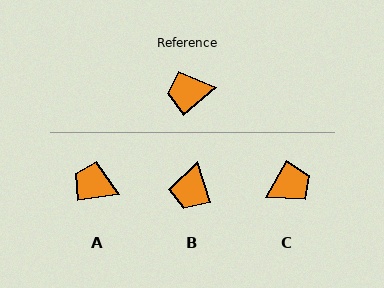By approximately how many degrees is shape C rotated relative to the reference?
Approximately 161 degrees clockwise.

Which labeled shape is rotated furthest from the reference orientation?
C, about 161 degrees away.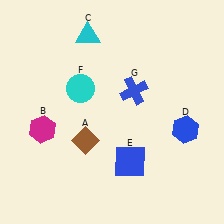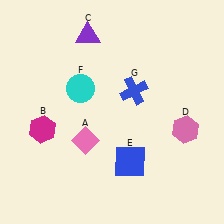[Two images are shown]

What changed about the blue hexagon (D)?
In Image 1, D is blue. In Image 2, it changed to pink.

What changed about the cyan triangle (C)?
In Image 1, C is cyan. In Image 2, it changed to purple.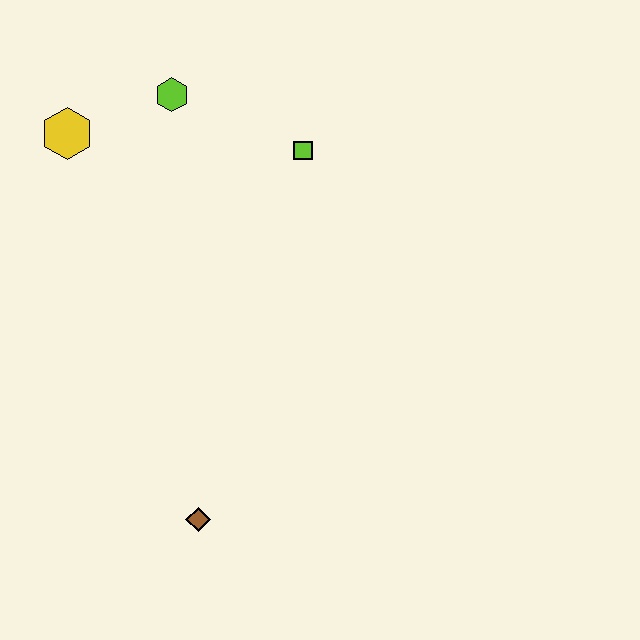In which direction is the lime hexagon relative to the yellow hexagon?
The lime hexagon is to the right of the yellow hexagon.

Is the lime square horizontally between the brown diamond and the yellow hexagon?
No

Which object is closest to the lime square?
The lime hexagon is closest to the lime square.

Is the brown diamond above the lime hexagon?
No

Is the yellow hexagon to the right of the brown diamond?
No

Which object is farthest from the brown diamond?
The lime hexagon is farthest from the brown diamond.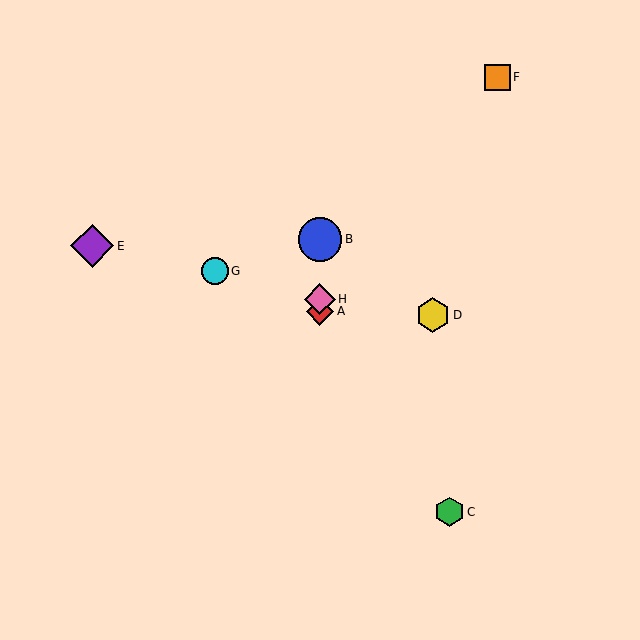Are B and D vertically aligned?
No, B is at x≈320 and D is at x≈433.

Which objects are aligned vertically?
Objects A, B, H are aligned vertically.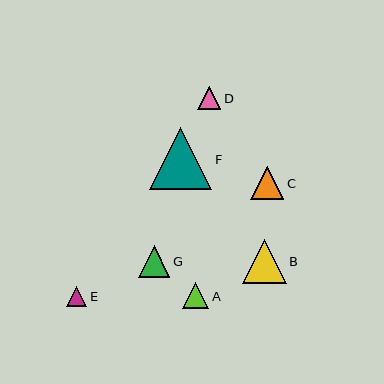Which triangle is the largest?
Triangle F is the largest with a size of approximately 62 pixels.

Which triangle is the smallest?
Triangle E is the smallest with a size of approximately 20 pixels.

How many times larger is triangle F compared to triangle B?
Triangle F is approximately 1.4 times the size of triangle B.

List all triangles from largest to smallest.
From largest to smallest: F, B, C, G, A, D, E.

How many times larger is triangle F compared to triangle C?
Triangle F is approximately 1.9 times the size of triangle C.